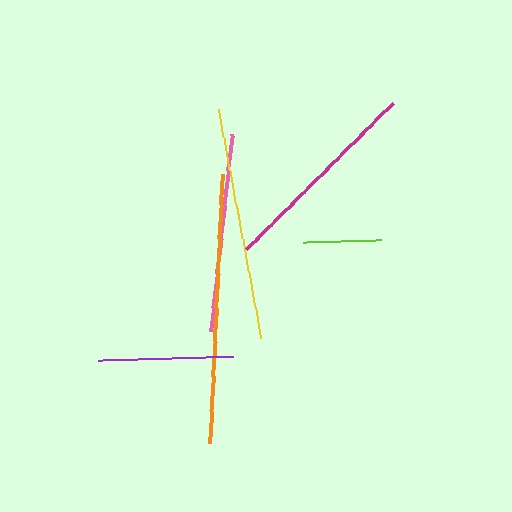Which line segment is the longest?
The orange line is the longest at approximately 270 pixels.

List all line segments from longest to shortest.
From longest to shortest: orange, yellow, magenta, pink, purple, lime.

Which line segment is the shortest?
The lime line is the shortest at approximately 78 pixels.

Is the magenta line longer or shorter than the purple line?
The magenta line is longer than the purple line.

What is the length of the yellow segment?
The yellow segment is approximately 233 pixels long.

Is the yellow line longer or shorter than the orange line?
The orange line is longer than the yellow line.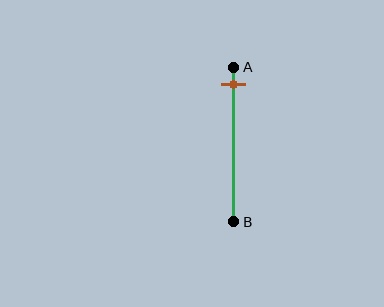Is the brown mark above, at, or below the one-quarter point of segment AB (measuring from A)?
The brown mark is above the one-quarter point of segment AB.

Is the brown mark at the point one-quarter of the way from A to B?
No, the mark is at about 10% from A, not at the 25% one-quarter point.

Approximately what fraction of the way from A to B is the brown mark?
The brown mark is approximately 10% of the way from A to B.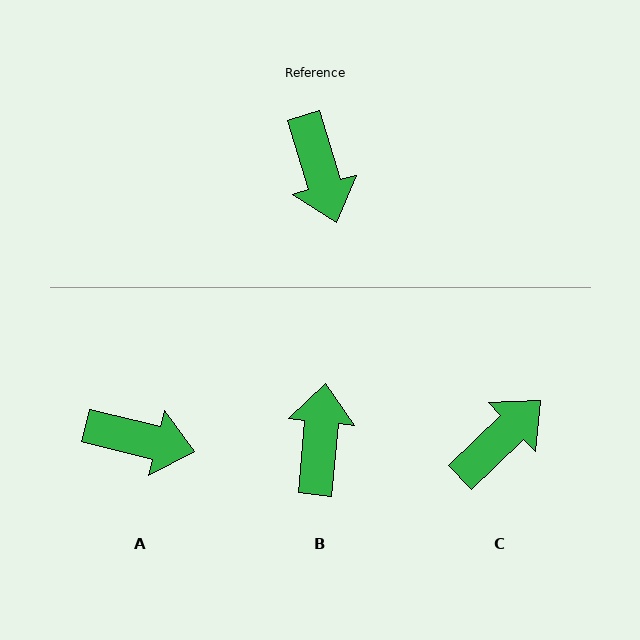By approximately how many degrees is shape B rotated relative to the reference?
Approximately 158 degrees counter-clockwise.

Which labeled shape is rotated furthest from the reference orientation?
B, about 158 degrees away.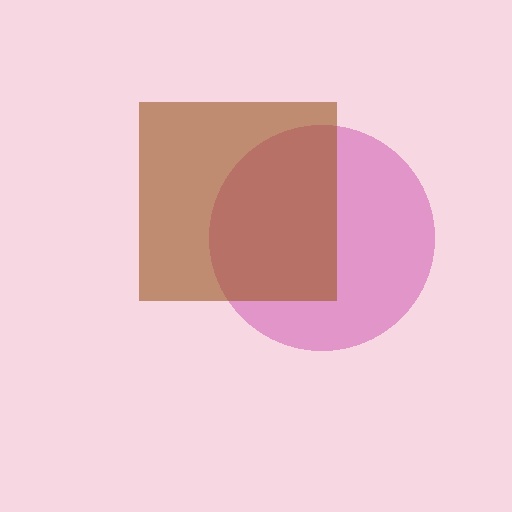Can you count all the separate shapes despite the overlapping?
Yes, there are 2 separate shapes.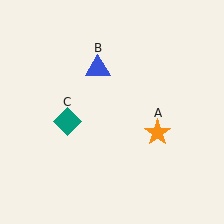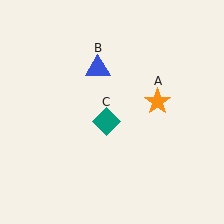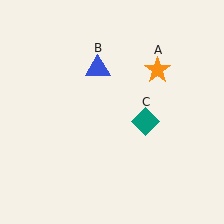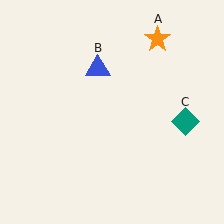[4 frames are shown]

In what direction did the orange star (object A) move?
The orange star (object A) moved up.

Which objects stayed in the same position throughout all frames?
Blue triangle (object B) remained stationary.